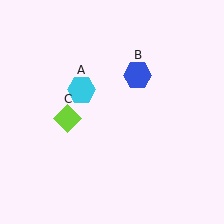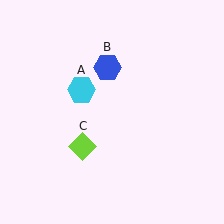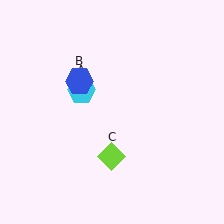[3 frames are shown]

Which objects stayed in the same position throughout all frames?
Cyan hexagon (object A) remained stationary.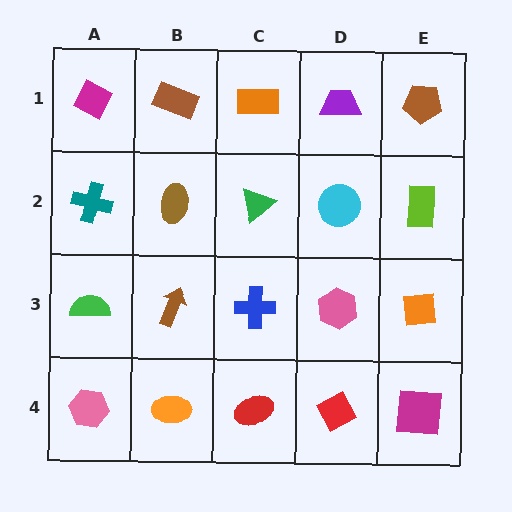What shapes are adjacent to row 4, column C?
A blue cross (row 3, column C), an orange ellipse (row 4, column B), a red diamond (row 4, column D).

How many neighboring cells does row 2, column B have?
4.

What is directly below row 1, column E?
A lime rectangle.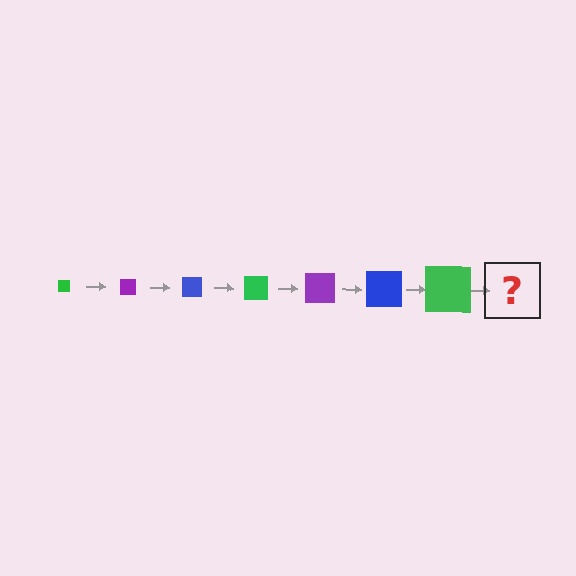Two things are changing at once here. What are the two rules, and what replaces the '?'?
The two rules are that the square grows larger each step and the color cycles through green, purple, and blue. The '?' should be a purple square, larger than the previous one.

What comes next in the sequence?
The next element should be a purple square, larger than the previous one.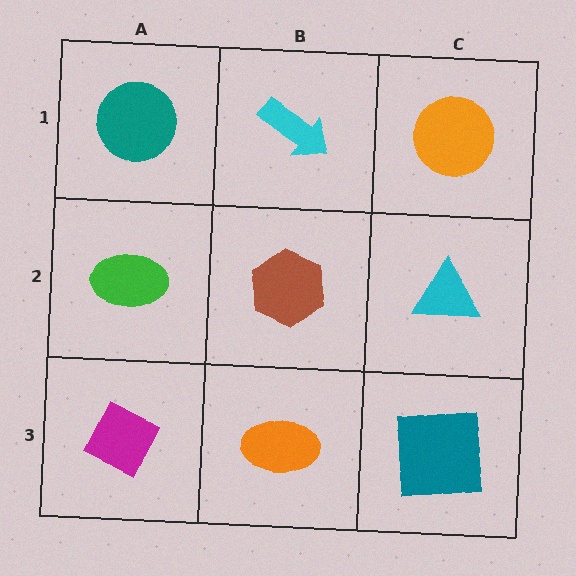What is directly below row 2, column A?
A magenta diamond.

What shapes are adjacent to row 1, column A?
A green ellipse (row 2, column A), a cyan arrow (row 1, column B).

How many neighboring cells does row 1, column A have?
2.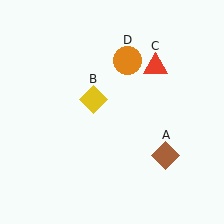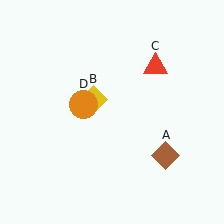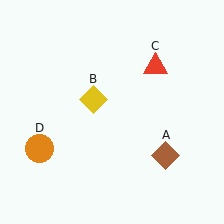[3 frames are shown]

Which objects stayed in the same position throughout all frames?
Brown diamond (object A) and yellow diamond (object B) and red triangle (object C) remained stationary.